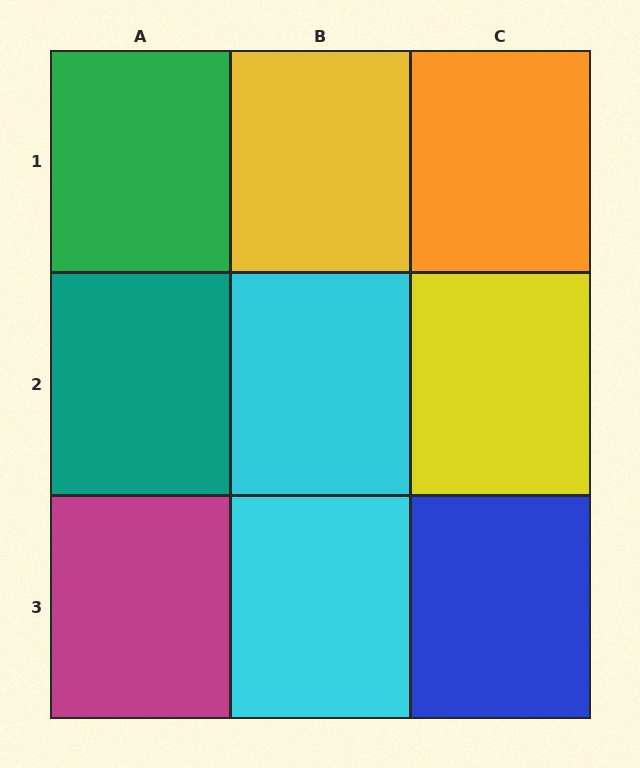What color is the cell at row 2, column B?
Cyan.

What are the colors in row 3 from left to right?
Magenta, cyan, blue.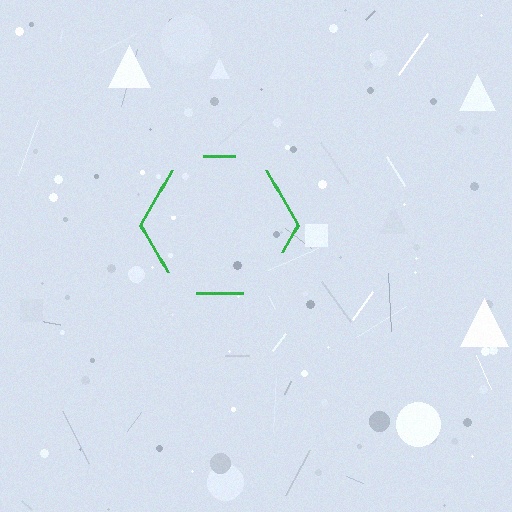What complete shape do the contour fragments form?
The contour fragments form a hexagon.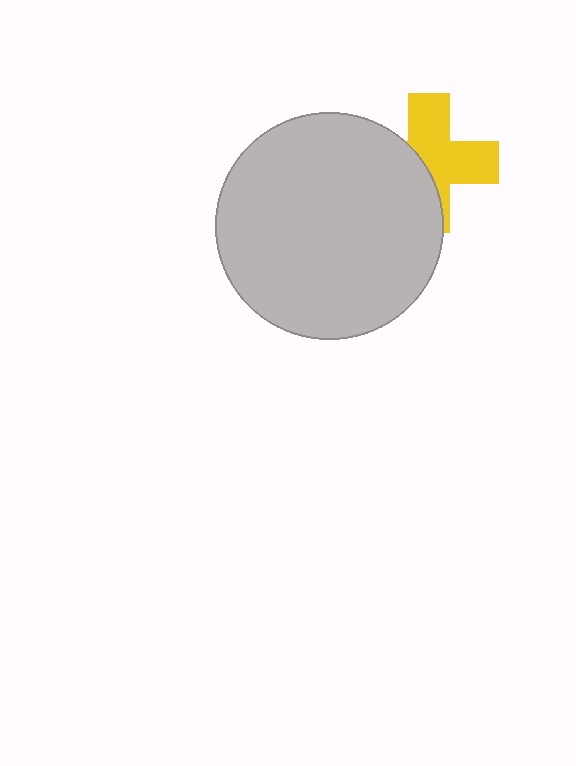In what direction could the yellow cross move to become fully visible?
The yellow cross could move right. That would shift it out from behind the light gray circle entirely.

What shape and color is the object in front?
The object in front is a light gray circle.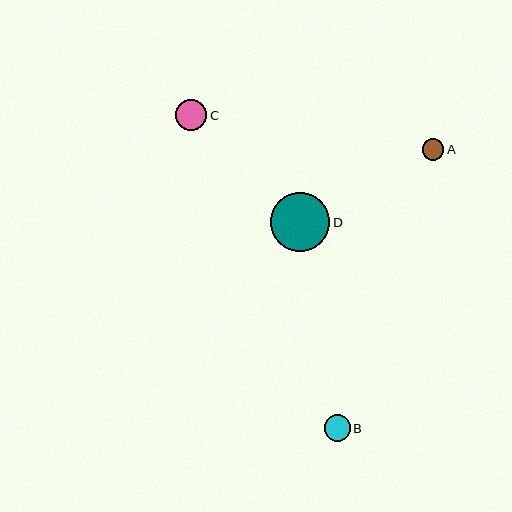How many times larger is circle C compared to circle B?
Circle C is approximately 1.2 times the size of circle B.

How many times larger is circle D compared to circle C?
Circle D is approximately 1.9 times the size of circle C.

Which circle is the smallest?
Circle A is the smallest with a size of approximately 21 pixels.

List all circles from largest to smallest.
From largest to smallest: D, C, B, A.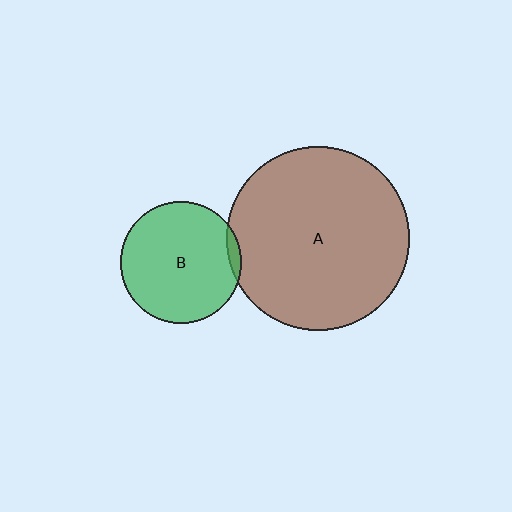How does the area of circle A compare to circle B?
Approximately 2.3 times.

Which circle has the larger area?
Circle A (brown).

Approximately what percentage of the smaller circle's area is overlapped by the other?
Approximately 5%.